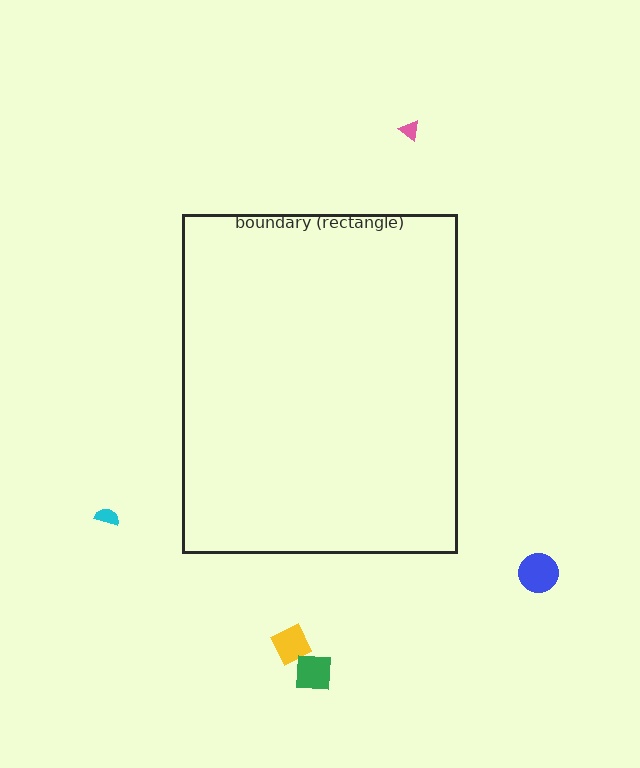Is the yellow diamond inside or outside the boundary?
Outside.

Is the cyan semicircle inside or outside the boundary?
Outside.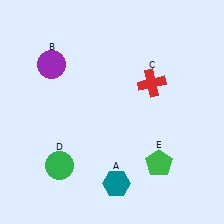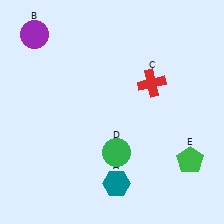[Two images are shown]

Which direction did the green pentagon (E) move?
The green pentagon (E) moved right.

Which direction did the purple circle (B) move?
The purple circle (B) moved up.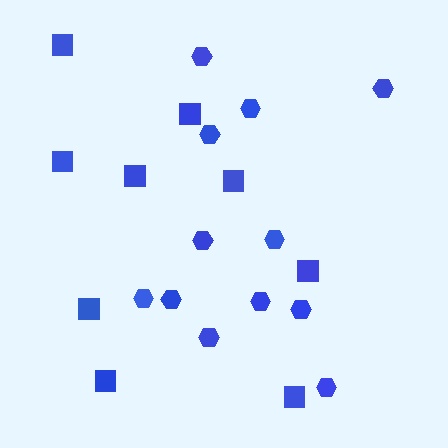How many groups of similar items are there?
There are 2 groups: one group of squares (9) and one group of hexagons (12).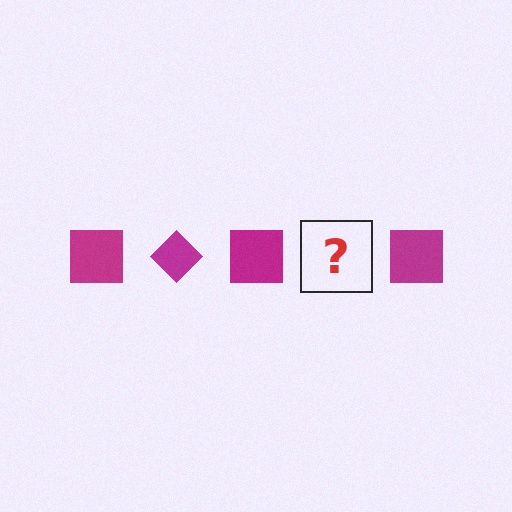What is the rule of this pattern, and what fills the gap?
The rule is that the pattern cycles through square, diamond shapes in magenta. The gap should be filled with a magenta diamond.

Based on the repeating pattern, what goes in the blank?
The blank should be a magenta diamond.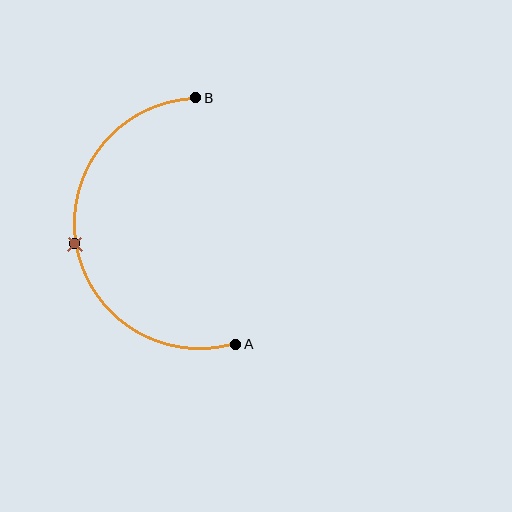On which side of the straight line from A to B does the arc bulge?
The arc bulges to the left of the straight line connecting A and B.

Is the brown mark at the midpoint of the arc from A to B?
Yes. The brown mark lies on the arc at equal arc-length from both A and B — it is the arc midpoint.